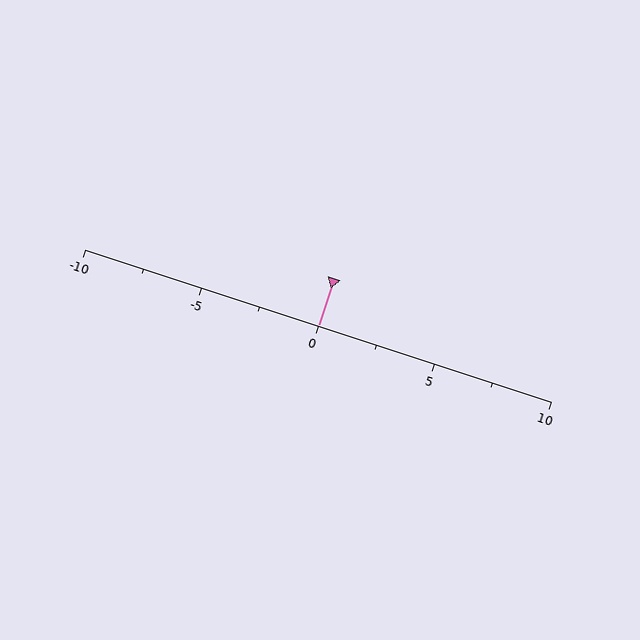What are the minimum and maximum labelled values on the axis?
The axis runs from -10 to 10.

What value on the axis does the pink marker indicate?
The marker indicates approximately 0.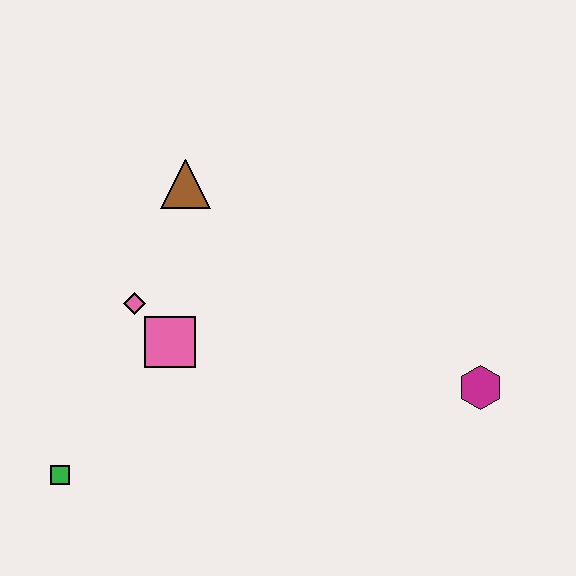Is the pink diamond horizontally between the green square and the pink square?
Yes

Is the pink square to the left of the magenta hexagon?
Yes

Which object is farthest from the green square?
The magenta hexagon is farthest from the green square.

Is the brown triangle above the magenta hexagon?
Yes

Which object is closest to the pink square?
The pink diamond is closest to the pink square.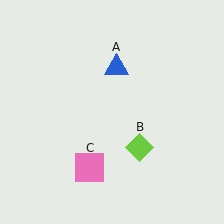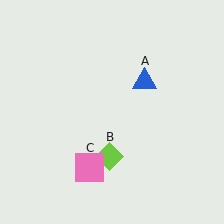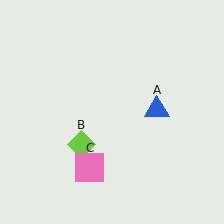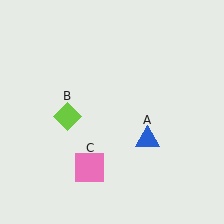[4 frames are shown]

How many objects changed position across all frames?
2 objects changed position: blue triangle (object A), lime diamond (object B).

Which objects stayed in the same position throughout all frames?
Pink square (object C) remained stationary.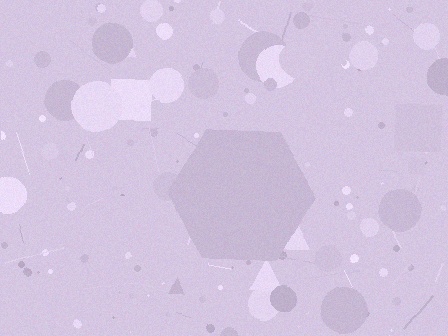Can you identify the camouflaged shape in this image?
The camouflaged shape is a hexagon.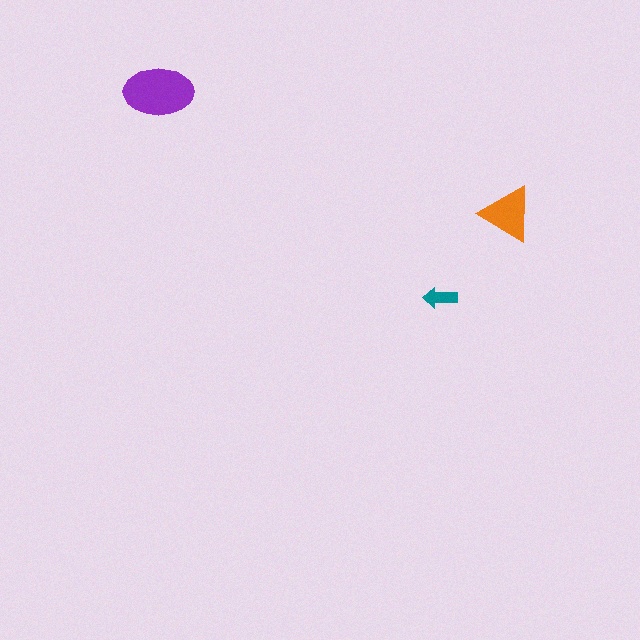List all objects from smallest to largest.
The teal arrow, the orange triangle, the purple ellipse.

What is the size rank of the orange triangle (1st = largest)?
2nd.